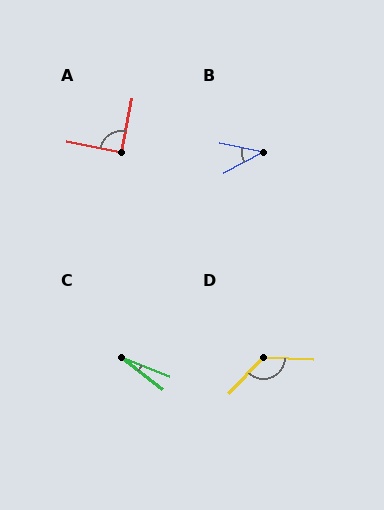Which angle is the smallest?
C, at approximately 17 degrees.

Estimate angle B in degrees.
Approximately 40 degrees.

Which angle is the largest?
D, at approximately 132 degrees.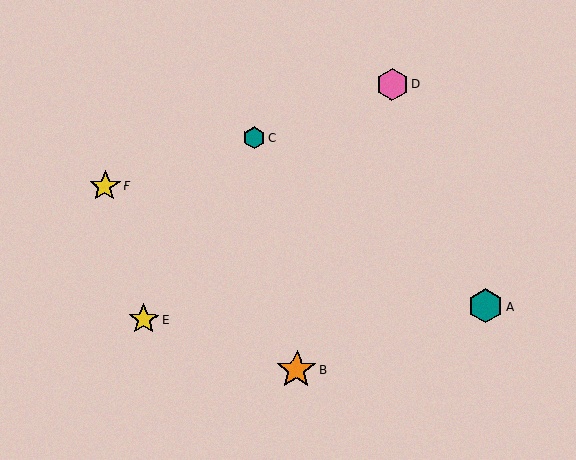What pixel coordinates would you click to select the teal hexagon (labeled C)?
Click at (254, 137) to select the teal hexagon C.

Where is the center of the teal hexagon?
The center of the teal hexagon is at (486, 306).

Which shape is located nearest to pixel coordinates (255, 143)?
The teal hexagon (labeled C) at (254, 137) is nearest to that location.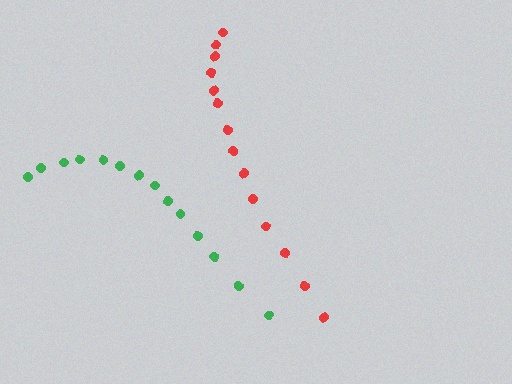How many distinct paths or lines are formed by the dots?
There are 2 distinct paths.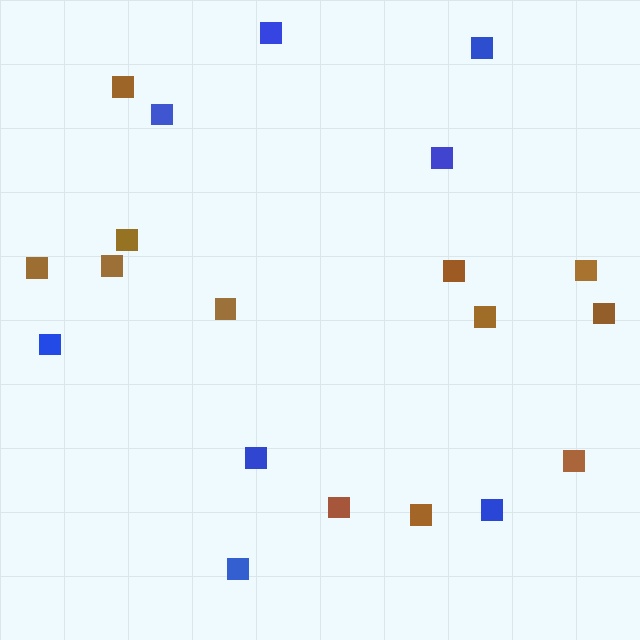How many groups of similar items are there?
There are 2 groups: one group of blue squares (8) and one group of brown squares (12).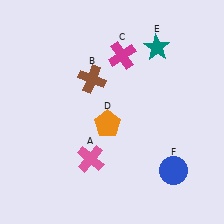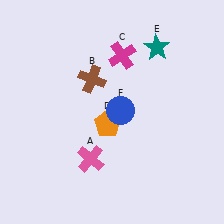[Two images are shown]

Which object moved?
The blue circle (F) moved up.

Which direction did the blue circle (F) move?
The blue circle (F) moved up.